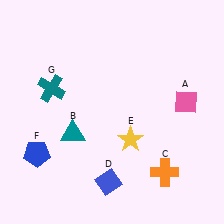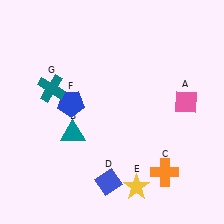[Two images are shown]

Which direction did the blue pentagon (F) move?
The blue pentagon (F) moved up.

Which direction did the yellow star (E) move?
The yellow star (E) moved down.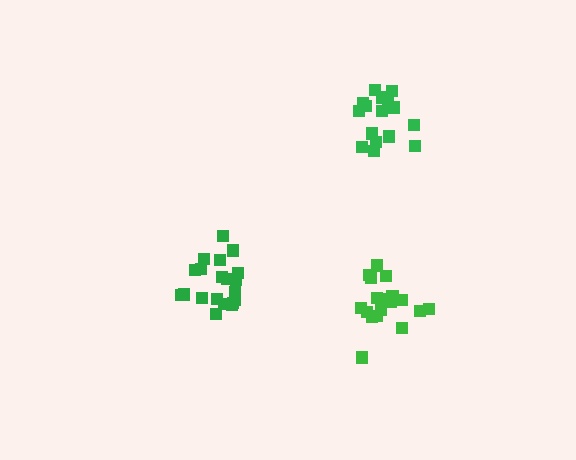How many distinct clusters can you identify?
There are 3 distinct clusters.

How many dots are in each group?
Group 1: 20 dots, Group 2: 16 dots, Group 3: 18 dots (54 total).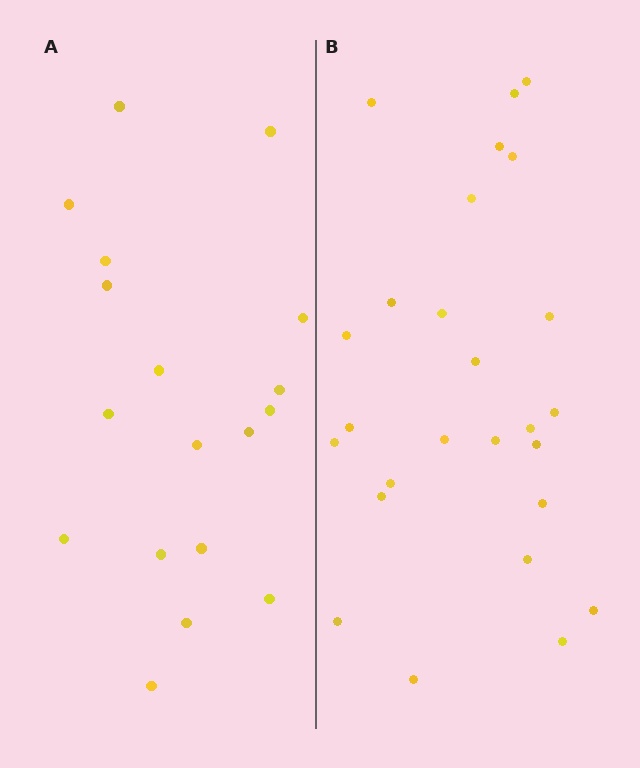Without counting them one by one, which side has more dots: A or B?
Region B (the right region) has more dots.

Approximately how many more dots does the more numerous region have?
Region B has roughly 8 or so more dots than region A.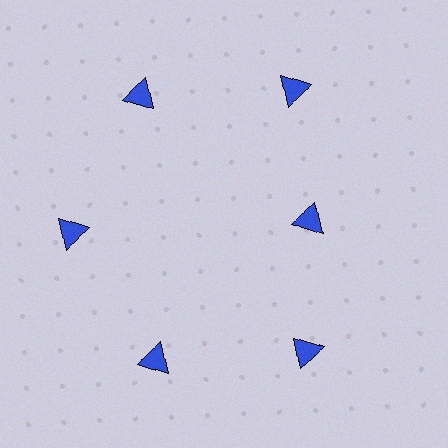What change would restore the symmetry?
The symmetry would be restored by moving it outward, back onto the ring so that all 6 triangles sit at equal angles and equal distance from the center.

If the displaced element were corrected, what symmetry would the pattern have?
It would have 6-fold rotational symmetry — the pattern would map onto itself every 60 degrees.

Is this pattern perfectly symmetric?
No. The 6 blue triangles are arranged in a ring, but one element near the 3 o'clock position is pulled inward toward the center, breaking the 6-fold rotational symmetry.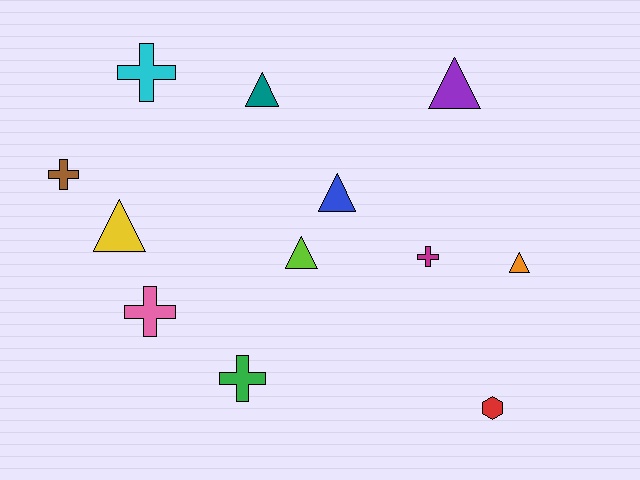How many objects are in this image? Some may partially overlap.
There are 12 objects.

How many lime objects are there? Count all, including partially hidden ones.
There is 1 lime object.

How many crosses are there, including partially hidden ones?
There are 5 crosses.